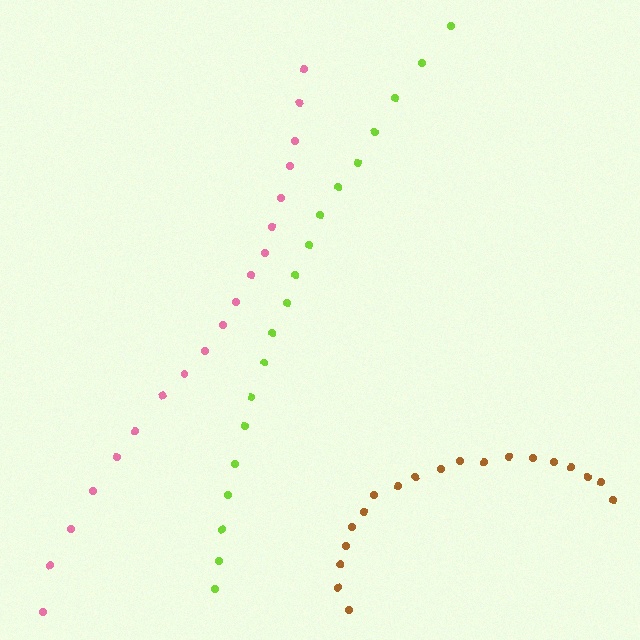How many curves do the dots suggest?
There are 3 distinct paths.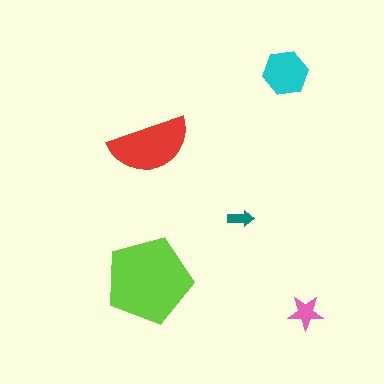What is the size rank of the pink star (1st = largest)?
4th.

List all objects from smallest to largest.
The teal arrow, the pink star, the cyan hexagon, the red semicircle, the lime pentagon.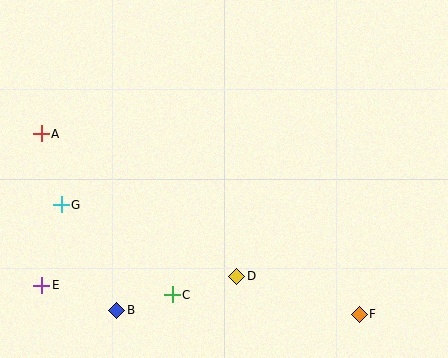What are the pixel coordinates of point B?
Point B is at (117, 310).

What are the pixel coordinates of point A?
Point A is at (41, 134).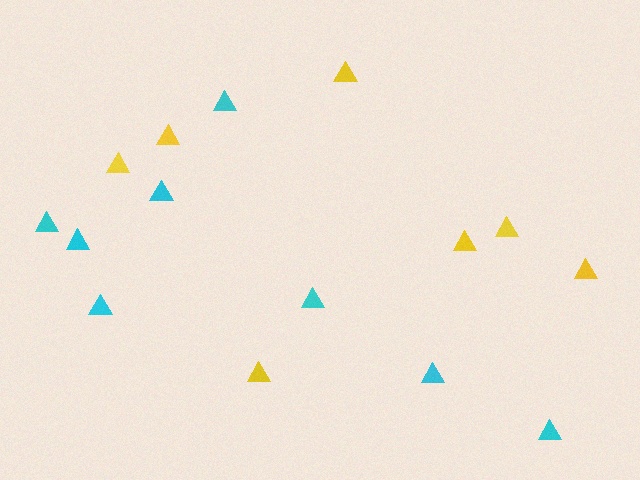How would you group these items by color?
There are 2 groups: one group of cyan triangles (8) and one group of yellow triangles (7).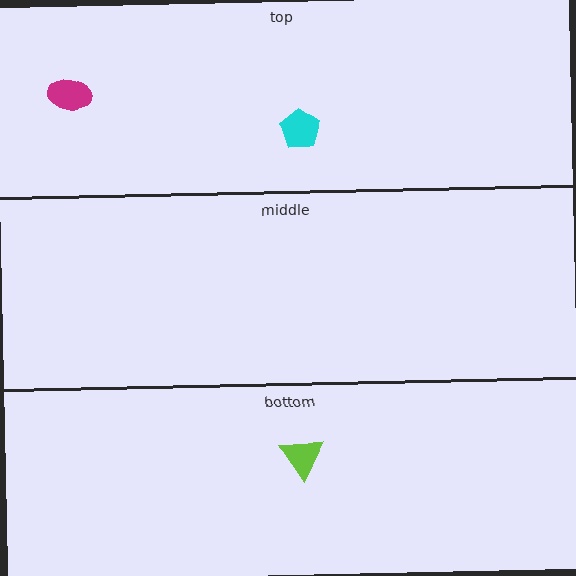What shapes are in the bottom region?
The lime triangle.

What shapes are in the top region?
The cyan pentagon, the magenta ellipse.